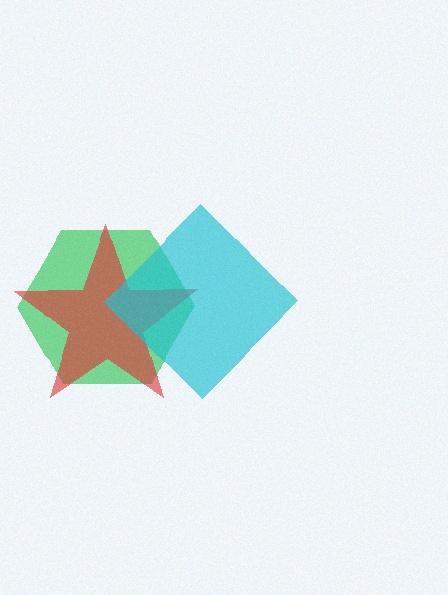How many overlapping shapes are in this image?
There are 3 overlapping shapes in the image.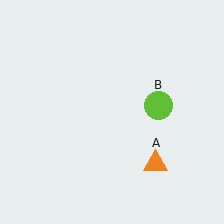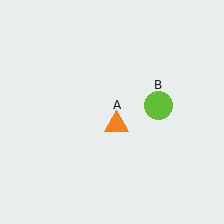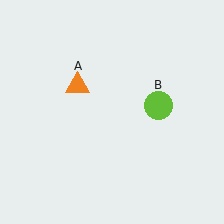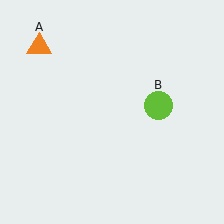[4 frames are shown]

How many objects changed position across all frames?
1 object changed position: orange triangle (object A).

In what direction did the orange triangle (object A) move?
The orange triangle (object A) moved up and to the left.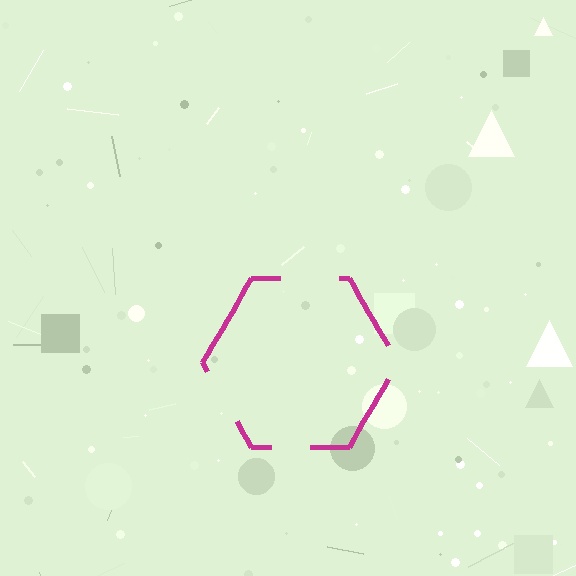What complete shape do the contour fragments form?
The contour fragments form a hexagon.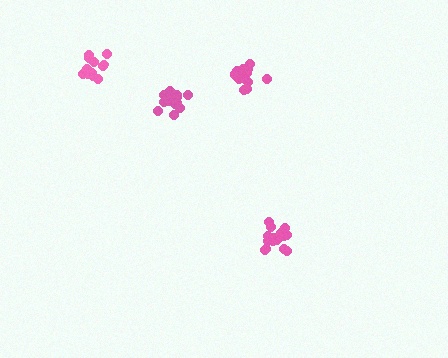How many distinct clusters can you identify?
There are 4 distinct clusters.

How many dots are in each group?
Group 1: 17 dots, Group 2: 15 dots, Group 3: 12 dots, Group 4: 14 dots (58 total).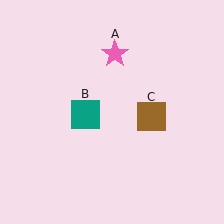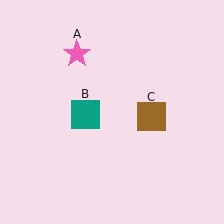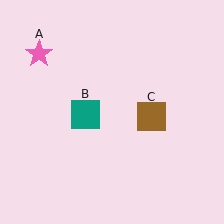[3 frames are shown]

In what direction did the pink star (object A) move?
The pink star (object A) moved left.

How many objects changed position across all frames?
1 object changed position: pink star (object A).